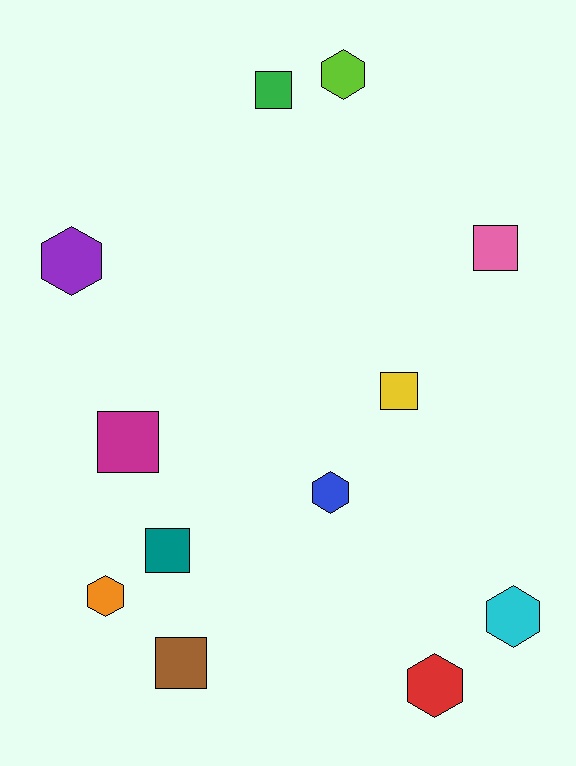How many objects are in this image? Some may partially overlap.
There are 12 objects.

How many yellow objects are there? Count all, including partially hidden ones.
There is 1 yellow object.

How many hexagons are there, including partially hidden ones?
There are 6 hexagons.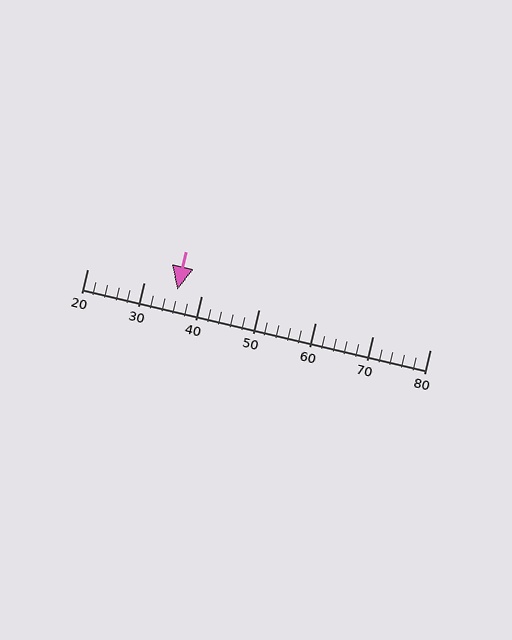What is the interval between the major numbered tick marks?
The major tick marks are spaced 10 units apart.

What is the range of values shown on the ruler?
The ruler shows values from 20 to 80.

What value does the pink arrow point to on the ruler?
The pink arrow points to approximately 36.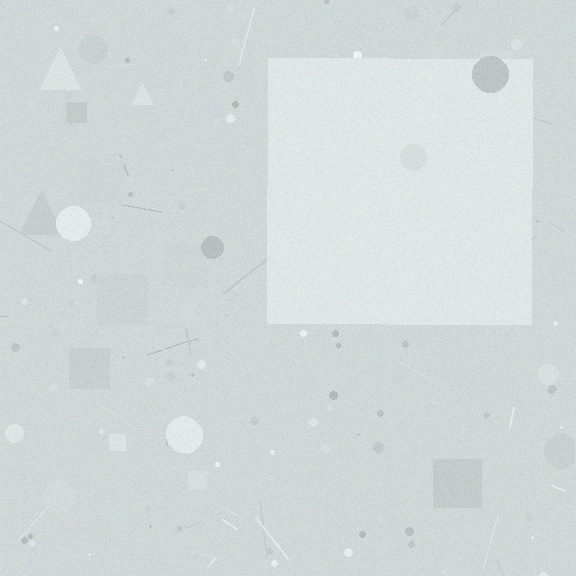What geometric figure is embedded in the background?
A square is embedded in the background.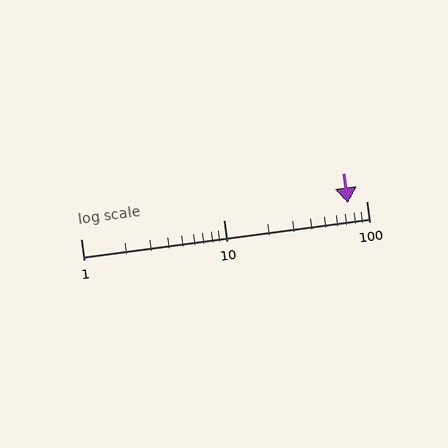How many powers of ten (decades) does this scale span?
The scale spans 2 decades, from 1 to 100.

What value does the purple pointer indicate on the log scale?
The pointer indicates approximately 74.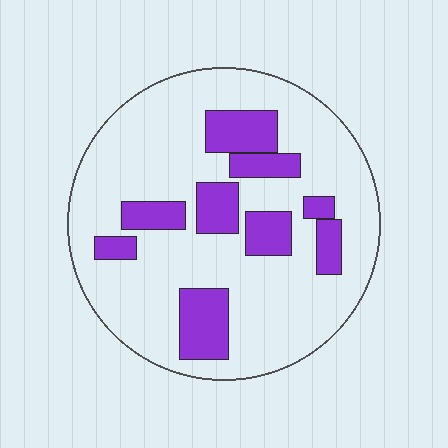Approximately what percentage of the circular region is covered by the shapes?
Approximately 25%.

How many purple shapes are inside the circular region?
9.